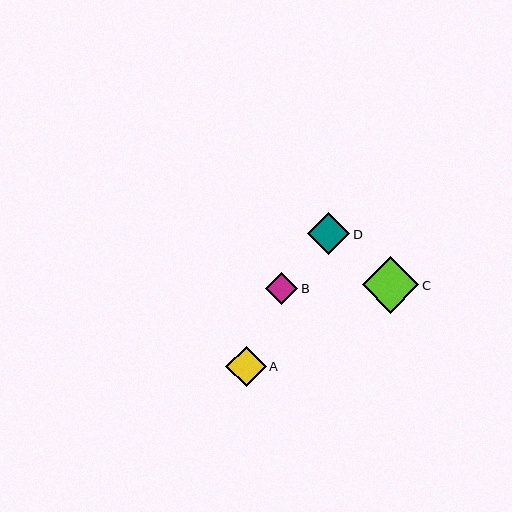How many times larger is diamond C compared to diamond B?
Diamond C is approximately 1.7 times the size of diamond B.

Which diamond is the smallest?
Diamond B is the smallest with a size of approximately 33 pixels.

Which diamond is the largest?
Diamond C is the largest with a size of approximately 57 pixels.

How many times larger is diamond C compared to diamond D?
Diamond C is approximately 1.3 times the size of diamond D.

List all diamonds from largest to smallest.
From largest to smallest: C, D, A, B.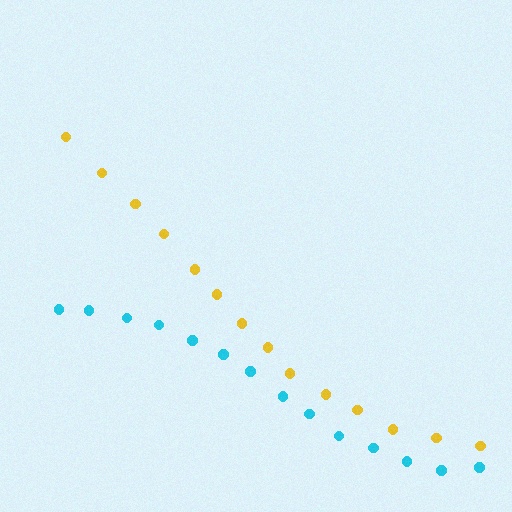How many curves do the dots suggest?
There are 2 distinct paths.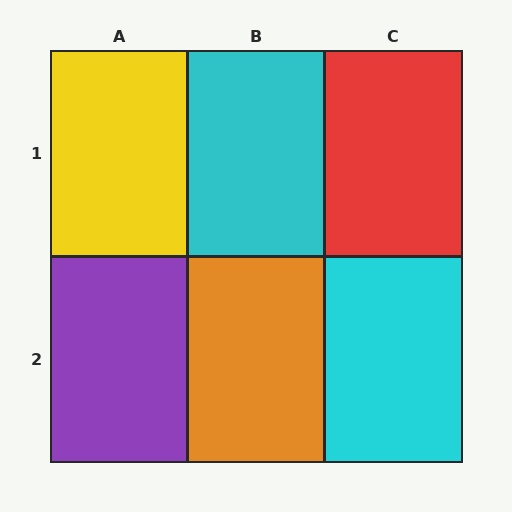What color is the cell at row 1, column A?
Yellow.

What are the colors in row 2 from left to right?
Purple, orange, cyan.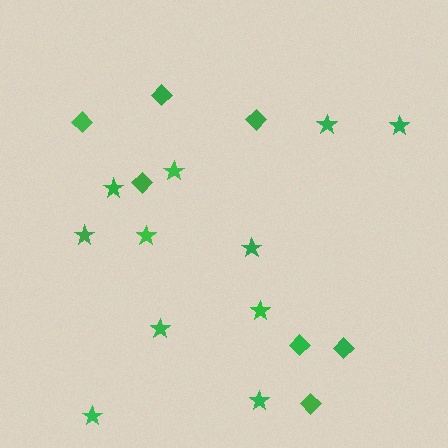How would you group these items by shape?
There are 2 groups: one group of stars (11) and one group of diamonds (7).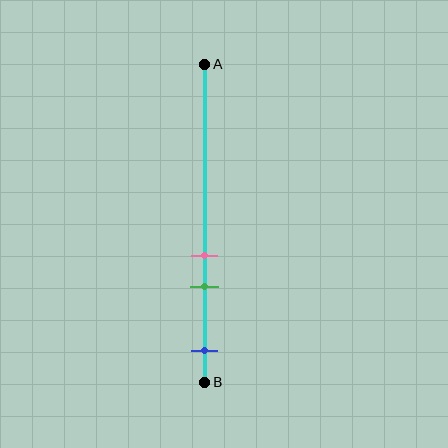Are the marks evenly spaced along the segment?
No, the marks are not evenly spaced.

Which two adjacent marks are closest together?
The pink and green marks are the closest adjacent pair.